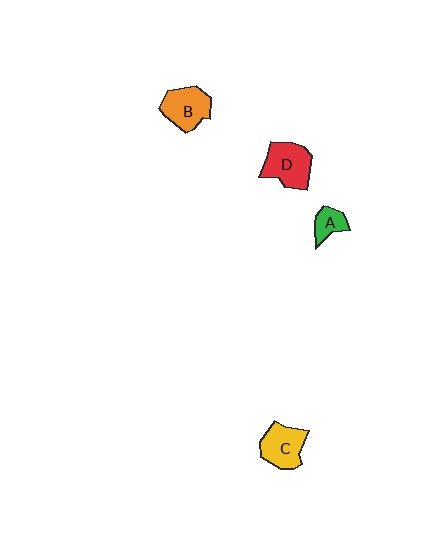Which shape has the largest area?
Shape D (red).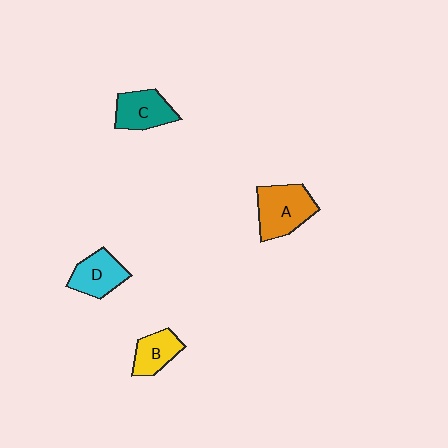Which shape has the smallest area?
Shape B (yellow).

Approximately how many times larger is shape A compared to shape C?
Approximately 1.3 times.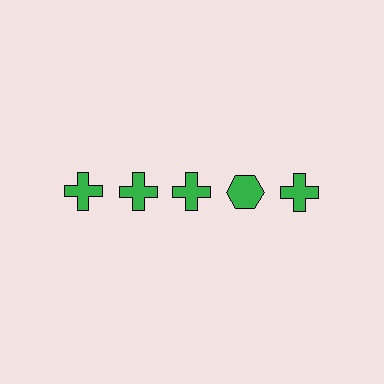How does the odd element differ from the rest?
It has a different shape: hexagon instead of cross.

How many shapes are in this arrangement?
There are 5 shapes arranged in a grid pattern.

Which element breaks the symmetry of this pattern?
The green hexagon in the top row, second from right column breaks the symmetry. All other shapes are green crosses.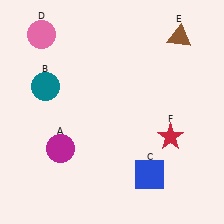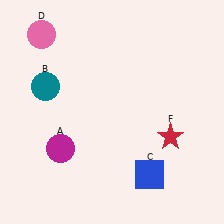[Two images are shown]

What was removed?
The brown triangle (E) was removed in Image 2.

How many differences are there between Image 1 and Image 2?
There is 1 difference between the two images.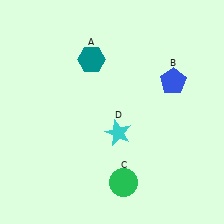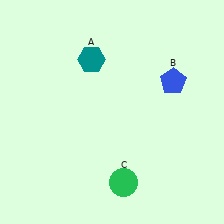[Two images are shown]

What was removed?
The cyan star (D) was removed in Image 2.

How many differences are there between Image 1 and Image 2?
There is 1 difference between the two images.